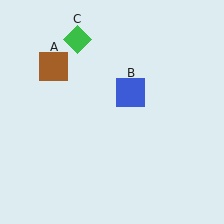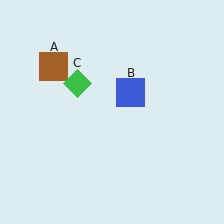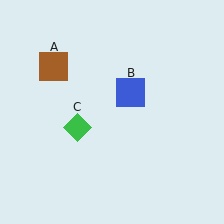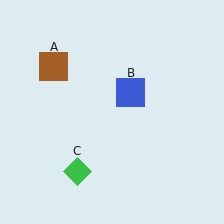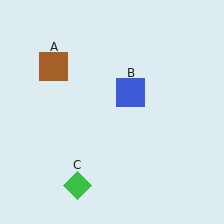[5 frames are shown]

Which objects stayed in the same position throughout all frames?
Brown square (object A) and blue square (object B) remained stationary.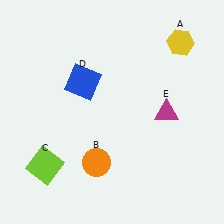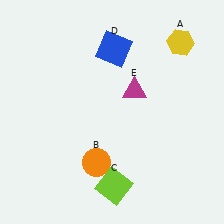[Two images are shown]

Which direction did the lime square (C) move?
The lime square (C) moved right.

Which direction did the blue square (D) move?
The blue square (D) moved up.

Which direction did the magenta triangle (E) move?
The magenta triangle (E) moved left.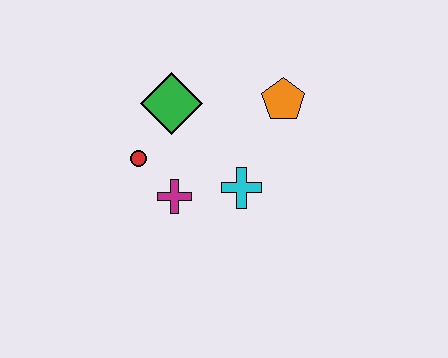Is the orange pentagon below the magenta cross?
No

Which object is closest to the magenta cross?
The red circle is closest to the magenta cross.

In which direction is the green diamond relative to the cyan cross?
The green diamond is above the cyan cross.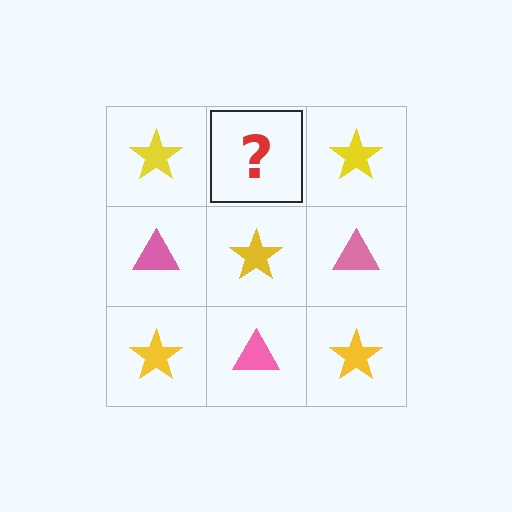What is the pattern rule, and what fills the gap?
The rule is that it alternates yellow star and pink triangle in a checkerboard pattern. The gap should be filled with a pink triangle.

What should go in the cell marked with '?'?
The missing cell should contain a pink triangle.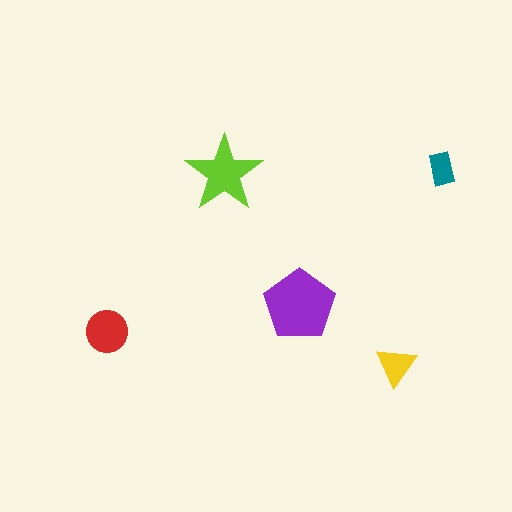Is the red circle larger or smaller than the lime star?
Smaller.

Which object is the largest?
The purple pentagon.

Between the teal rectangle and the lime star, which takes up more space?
The lime star.